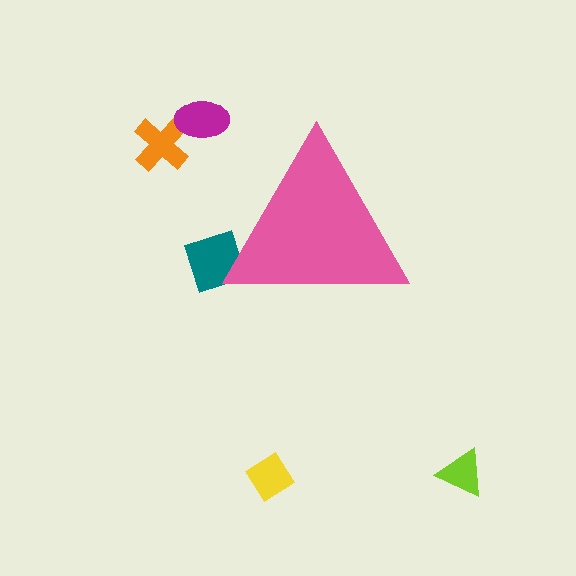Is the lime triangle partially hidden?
No, the lime triangle is fully visible.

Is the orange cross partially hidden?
No, the orange cross is fully visible.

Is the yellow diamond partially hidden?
No, the yellow diamond is fully visible.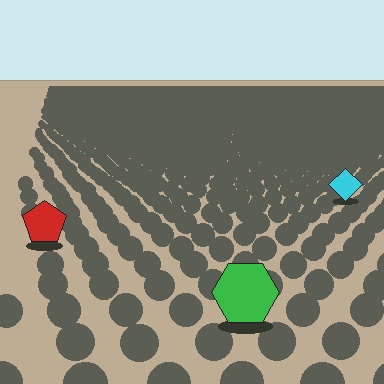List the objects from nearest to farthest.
From nearest to farthest: the green hexagon, the red pentagon, the cyan diamond.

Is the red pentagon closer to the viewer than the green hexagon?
No. The green hexagon is closer — you can tell from the texture gradient: the ground texture is coarser near it.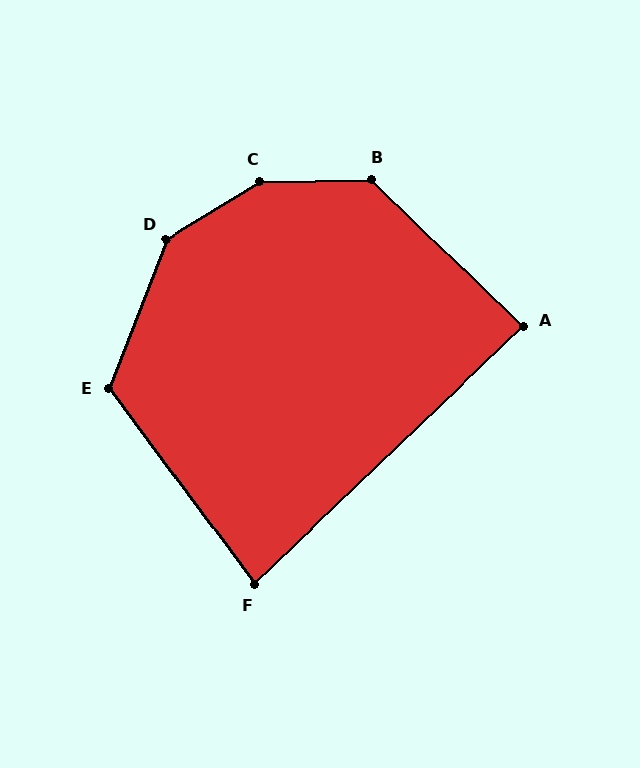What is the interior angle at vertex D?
Approximately 143 degrees (obtuse).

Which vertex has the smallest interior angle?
F, at approximately 83 degrees.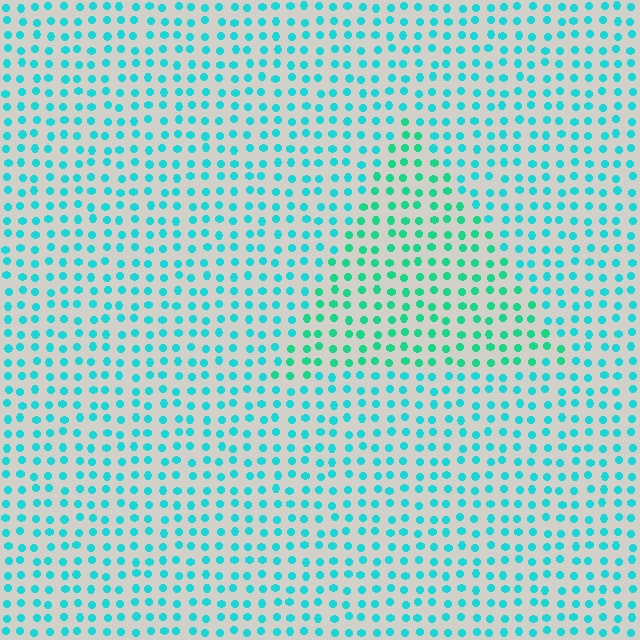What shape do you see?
I see a triangle.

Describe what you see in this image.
The image is filled with small cyan elements in a uniform arrangement. A triangle-shaped region is visible where the elements are tinted to a slightly different hue, forming a subtle color boundary.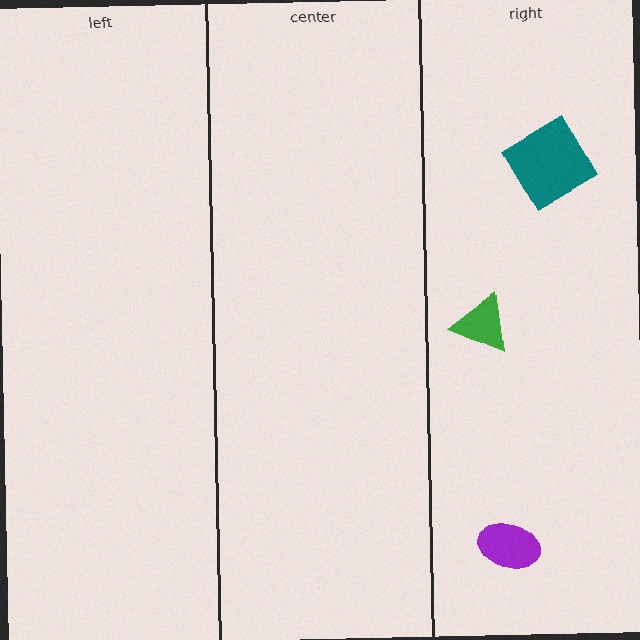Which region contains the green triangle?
The right region.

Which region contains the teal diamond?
The right region.